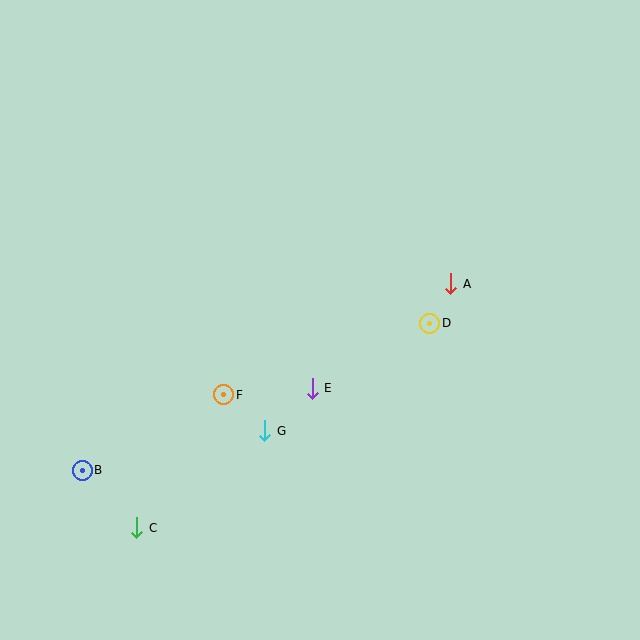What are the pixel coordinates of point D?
Point D is at (430, 323).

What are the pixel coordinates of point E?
Point E is at (312, 388).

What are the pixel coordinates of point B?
Point B is at (82, 470).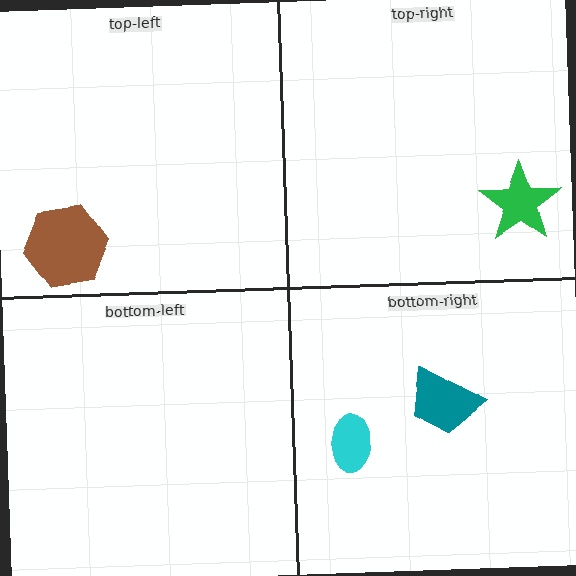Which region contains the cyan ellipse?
The bottom-right region.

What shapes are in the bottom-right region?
The cyan ellipse, the teal trapezoid.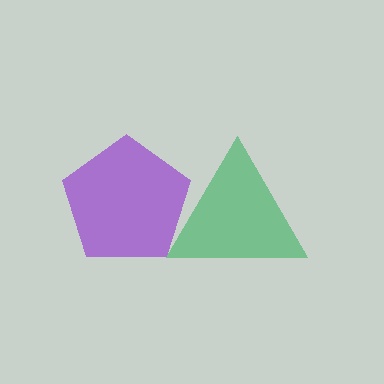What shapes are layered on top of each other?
The layered shapes are: a purple pentagon, a green triangle.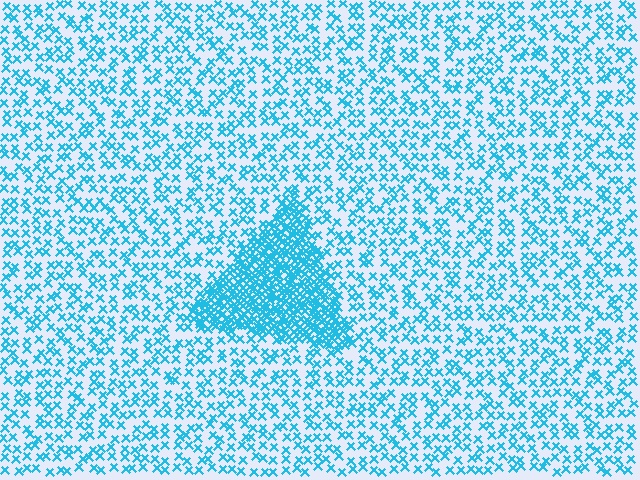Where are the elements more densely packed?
The elements are more densely packed inside the triangle boundary.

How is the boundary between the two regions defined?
The boundary is defined by a change in element density (approximately 2.9x ratio). All elements are the same color, size, and shape.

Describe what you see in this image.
The image contains small cyan elements arranged at two different densities. A triangle-shaped region is visible where the elements are more densely packed than the surrounding area.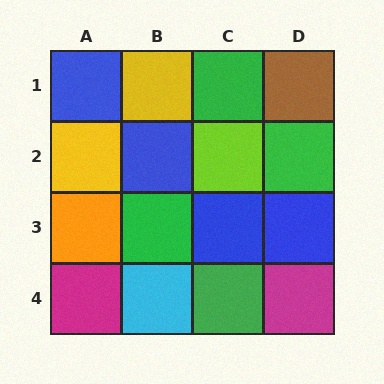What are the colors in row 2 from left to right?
Yellow, blue, lime, green.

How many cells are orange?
1 cell is orange.